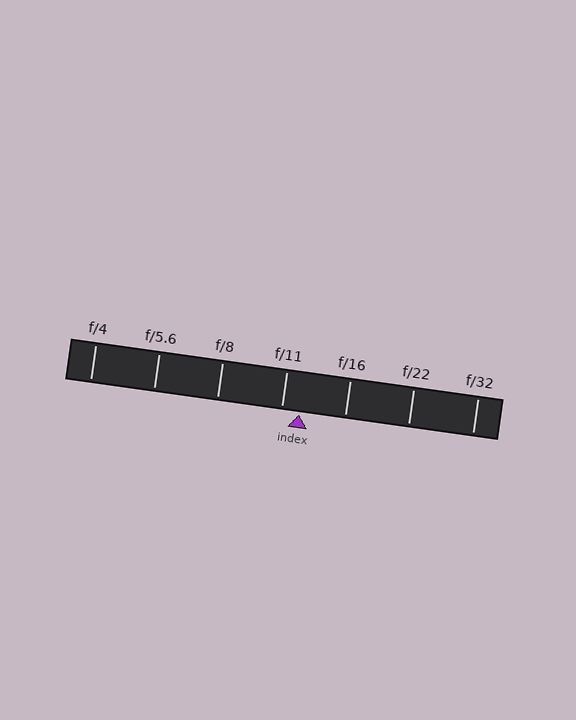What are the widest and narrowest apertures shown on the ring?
The widest aperture shown is f/4 and the narrowest is f/32.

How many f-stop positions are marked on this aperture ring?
There are 7 f-stop positions marked.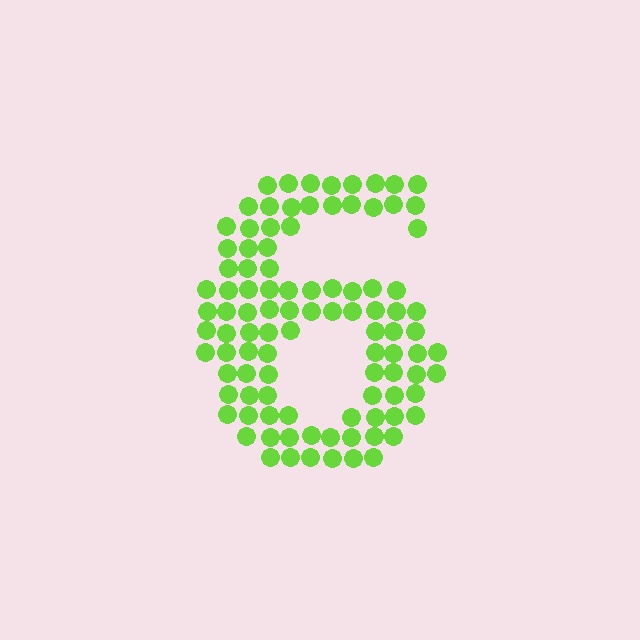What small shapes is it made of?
It is made of small circles.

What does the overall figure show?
The overall figure shows the digit 6.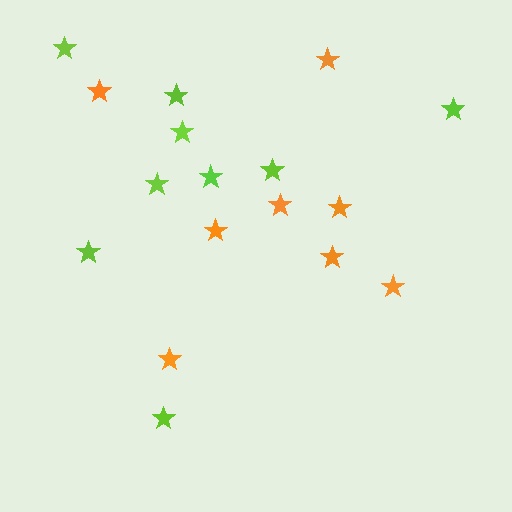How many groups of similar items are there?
There are 2 groups: one group of orange stars (8) and one group of lime stars (9).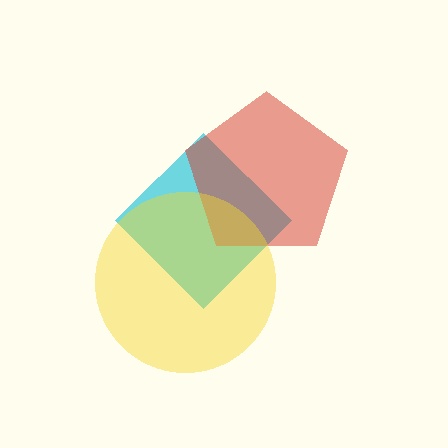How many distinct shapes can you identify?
There are 3 distinct shapes: a cyan diamond, a red pentagon, a yellow circle.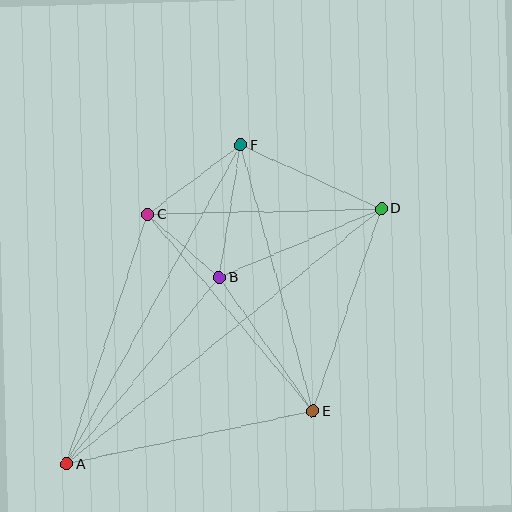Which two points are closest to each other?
Points B and C are closest to each other.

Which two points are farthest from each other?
Points A and D are farthest from each other.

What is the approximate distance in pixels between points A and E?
The distance between A and E is approximately 253 pixels.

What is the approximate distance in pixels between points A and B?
The distance between A and B is approximately 241 pixels.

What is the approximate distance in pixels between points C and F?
The distance between C and F is approximately 116 pixels.